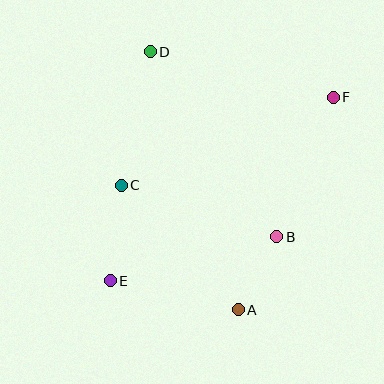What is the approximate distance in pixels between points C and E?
The distance between C and E is approximately 96 pixels.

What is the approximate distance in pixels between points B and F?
The distance between B and F is approximately 150 pixels.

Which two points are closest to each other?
Points A and B are closest to each other.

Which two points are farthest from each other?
Points E and F are farthest from each other.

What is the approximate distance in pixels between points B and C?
The distance between B and C is approximately 164 pixels.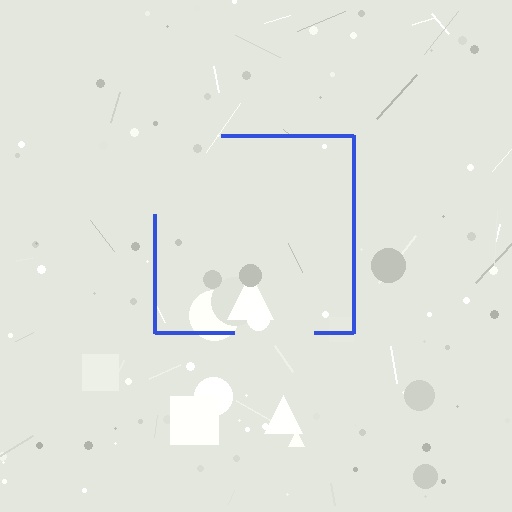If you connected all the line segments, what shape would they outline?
They would outline a square.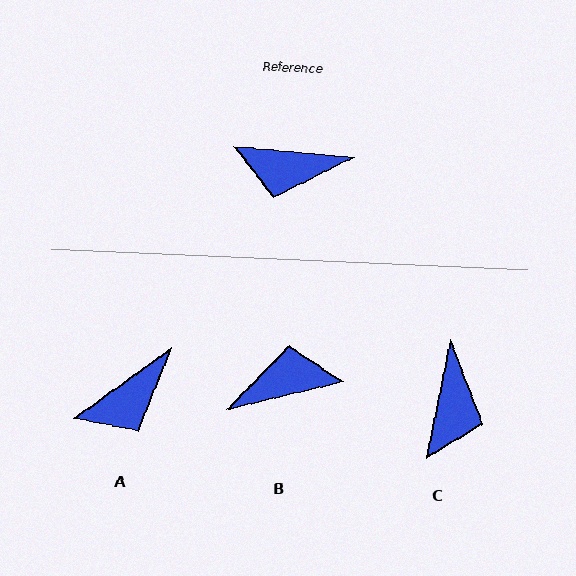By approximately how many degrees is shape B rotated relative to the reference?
Approximately 161 degrees clockwise.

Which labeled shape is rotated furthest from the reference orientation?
B, about 161 degrees away.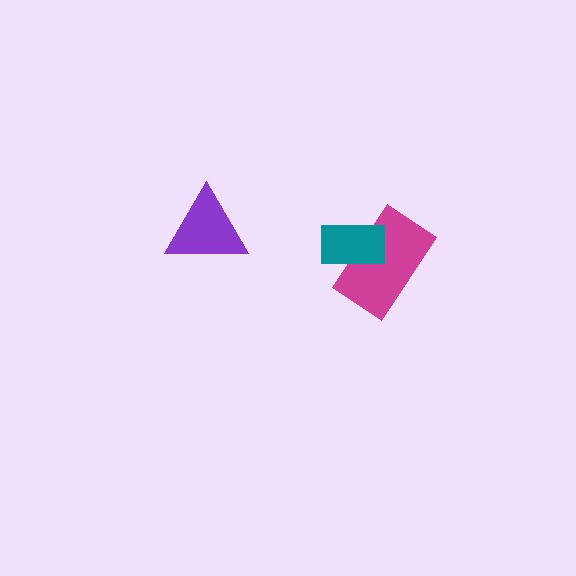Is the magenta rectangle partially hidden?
Yes, it is partially covered by another shape.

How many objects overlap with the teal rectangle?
1 object overlaps with the teal rectangle.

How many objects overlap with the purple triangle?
0 objects overlap with the purple triangle.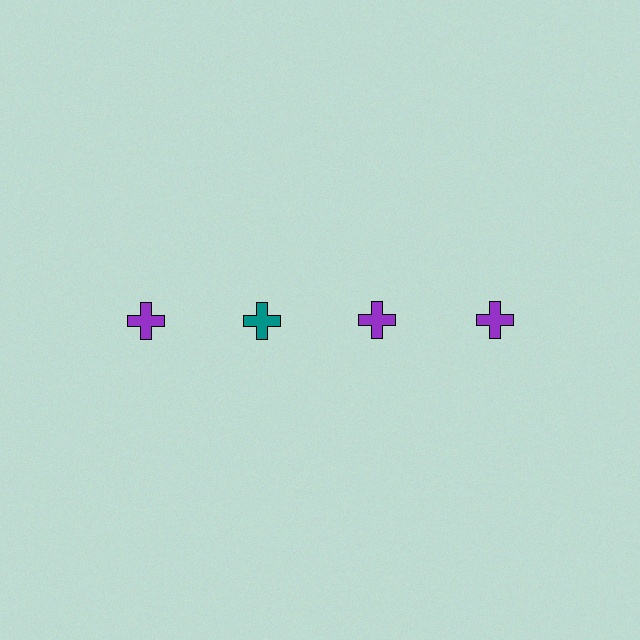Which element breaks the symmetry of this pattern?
The teal cross in the top row, second from left column breaks the symmetry. All other shapes are purple crosses.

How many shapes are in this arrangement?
There are 4 shapes arranged in a grid pattern.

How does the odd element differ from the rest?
It has a different color: teal instead of purple.